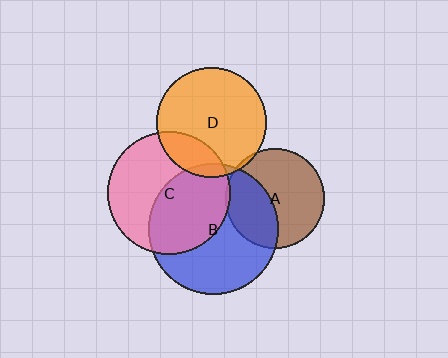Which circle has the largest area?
Circle B (blue).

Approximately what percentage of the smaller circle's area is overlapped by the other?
Approximately 20%.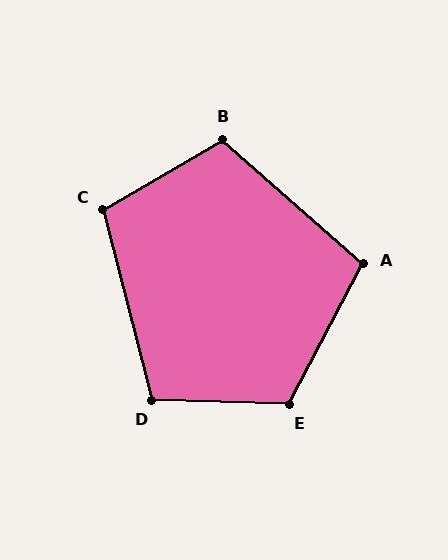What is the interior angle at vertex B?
Approximately 108 degrees (obtuse).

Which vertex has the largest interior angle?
E, at approximately 116 degrees.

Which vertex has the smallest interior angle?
A, at approximately 104 degrees.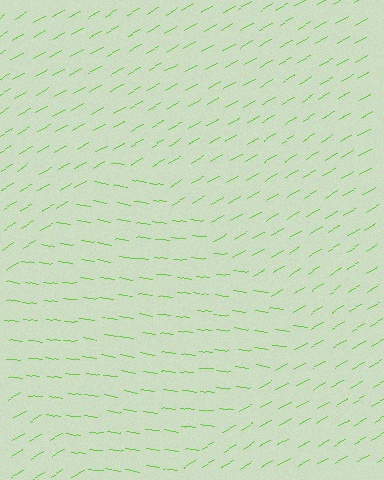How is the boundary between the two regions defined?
The boundary is defined purely by a change in line orientation (approximately 37 degrees difference). All lines are the same color and thickness.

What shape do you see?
I see a diamond.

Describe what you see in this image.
The image is filled with small lime line segments. A diamond region in the image has lines oriented differently from the surrounding lines, creating a visible texture boundary.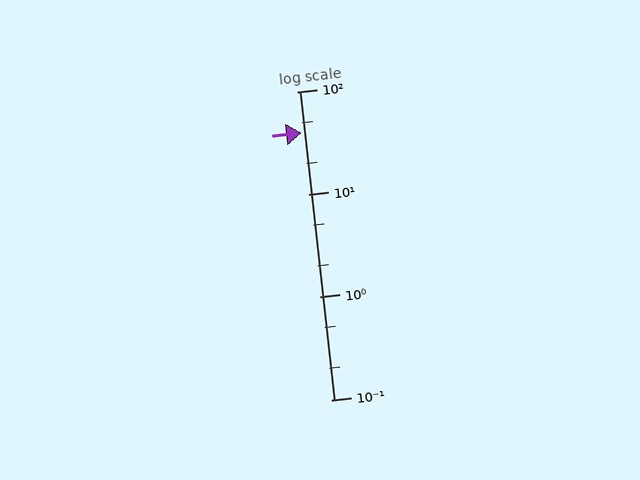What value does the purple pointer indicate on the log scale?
The pointer indicates approximately 40.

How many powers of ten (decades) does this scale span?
The scale spans 3 decades, from 0.1 to 100.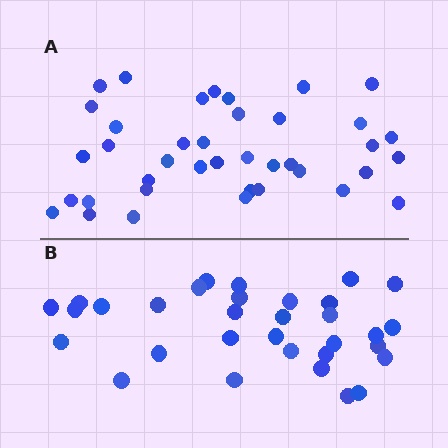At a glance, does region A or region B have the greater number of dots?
Region A (the top region) has more dots.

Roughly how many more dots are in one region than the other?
Region A has roughly 8 or so more dots than region B.